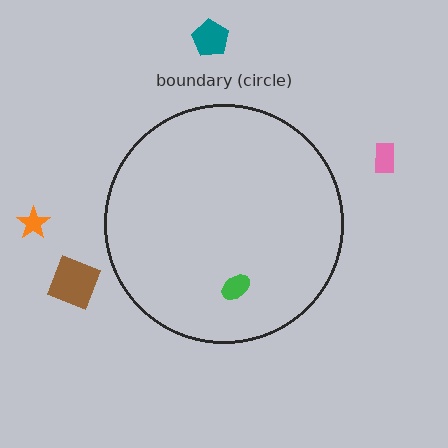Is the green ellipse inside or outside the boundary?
Inside.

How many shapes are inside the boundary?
1 inside, 4 outside.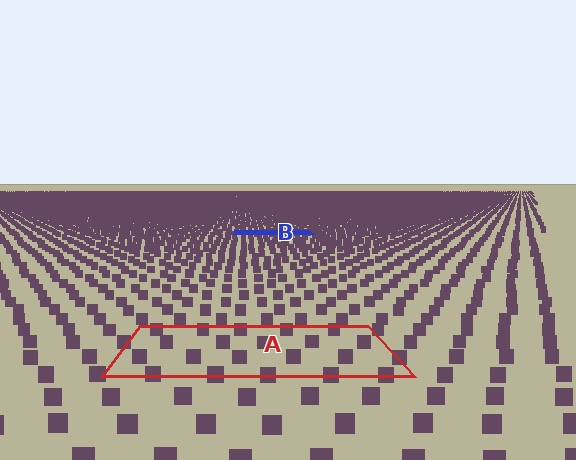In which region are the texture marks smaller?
The texture marks are smaller in region B, because it is farther away.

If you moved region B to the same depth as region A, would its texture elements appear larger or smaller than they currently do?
They would appear larger. At a closer depth, the same texture elements are projected at a bigger on-screen size.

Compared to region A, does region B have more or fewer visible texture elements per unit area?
Region B has more texture elements per unit area — they are packed more densely because it is farther away.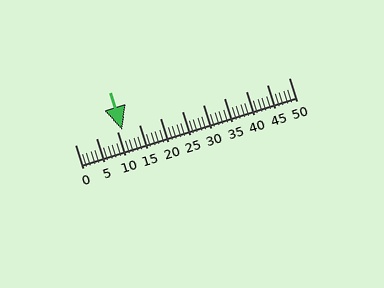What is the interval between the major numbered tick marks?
The major tick marks are spaced 5 units apart.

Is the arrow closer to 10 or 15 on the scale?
The arrow is closer to 10.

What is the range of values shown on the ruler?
The ruler shows values from 0 to 50.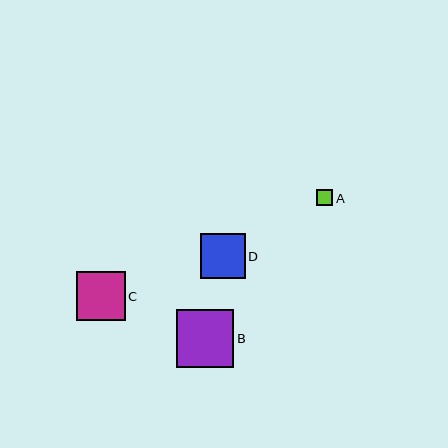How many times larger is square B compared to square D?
Square B is approximately 1.3 times the size of square D.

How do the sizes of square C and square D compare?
Square C and square D are approximately the same size.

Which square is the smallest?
Square A is the smallest with a size of approximately 17 pixels.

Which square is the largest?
Square B is the largest with a size of approximately 58 pixels.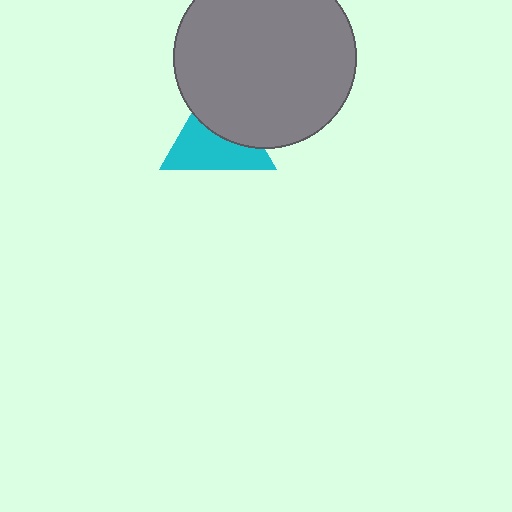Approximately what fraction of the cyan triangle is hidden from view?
Roughly 44% of the cyan triangle is hidden behind the gray circle.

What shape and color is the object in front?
The object in front is a gray circle.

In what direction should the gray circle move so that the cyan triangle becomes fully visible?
The gray circle should move up. That is the shortest direction to clear the overlap and leave the cyan triangle fully visible.